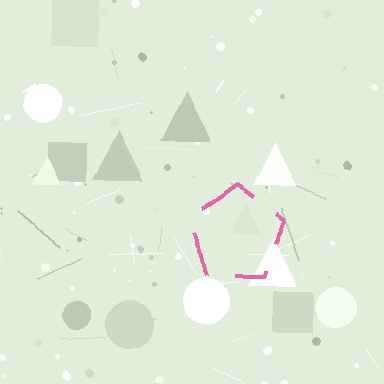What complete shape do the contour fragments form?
The contour fragments form a pentagon.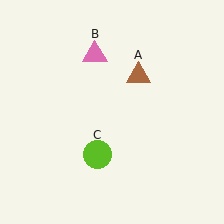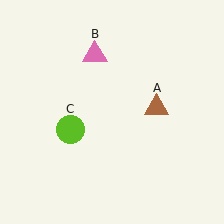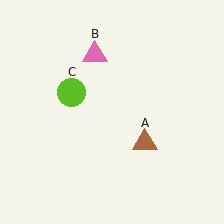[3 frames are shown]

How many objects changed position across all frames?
2 objects changed position: brown triangle (object A), lime circle (object C).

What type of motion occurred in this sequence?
The brown triangle (object A), lime circle (object C) rotated clockwise around the center of the scene.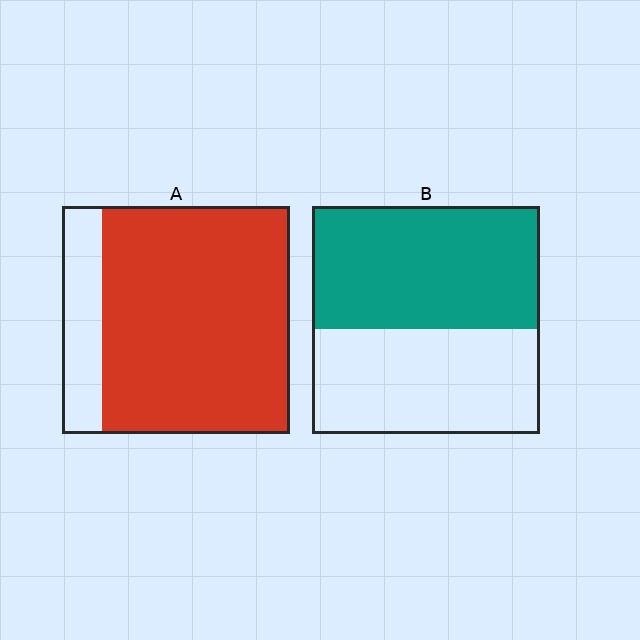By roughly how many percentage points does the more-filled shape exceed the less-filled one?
By roughly 30 percentage points (A over B).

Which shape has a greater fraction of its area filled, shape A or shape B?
Shape A.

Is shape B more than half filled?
Roughly half.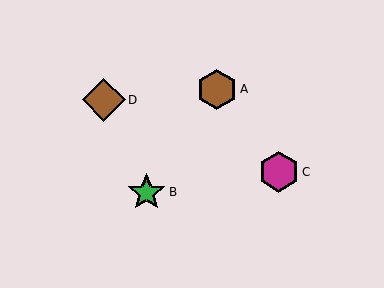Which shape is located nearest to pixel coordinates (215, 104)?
The brown hexagon (labeled A) at (217, 89) is nearest to that location.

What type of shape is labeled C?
Shape C is a magenta hexagon.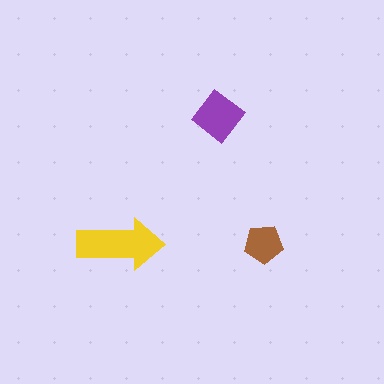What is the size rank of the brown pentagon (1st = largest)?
3rd.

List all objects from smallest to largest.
The brown pentagon, the purple diamond, the yellow arrow.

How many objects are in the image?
There are 3 objects in the image.